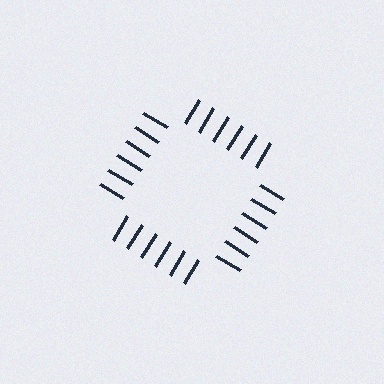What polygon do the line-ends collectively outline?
An illusory square — the line segments terminate on its edges but no continuous stroke is drawn.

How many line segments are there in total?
24 — 6 along each of the 4 edges.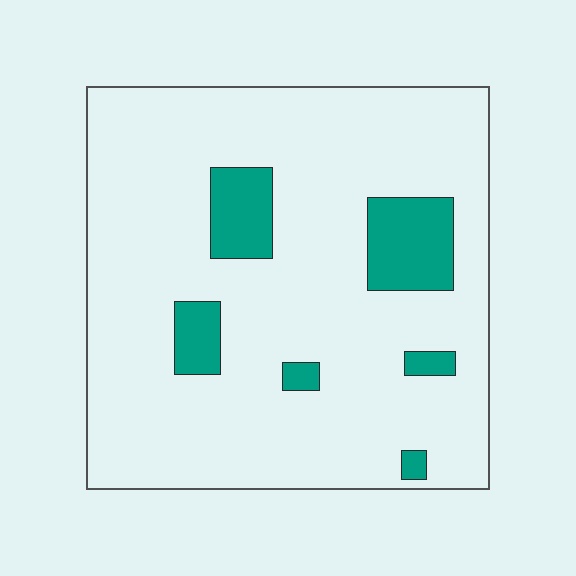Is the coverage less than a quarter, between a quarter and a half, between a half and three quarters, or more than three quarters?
Less than a quarter.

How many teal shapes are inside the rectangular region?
6.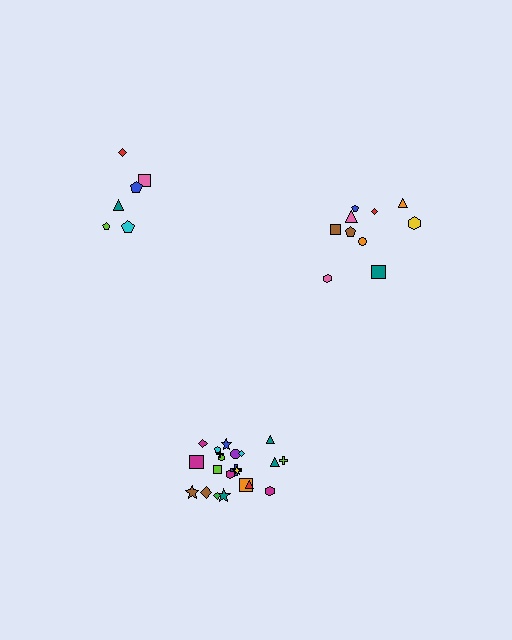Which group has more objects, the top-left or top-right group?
The top-right group.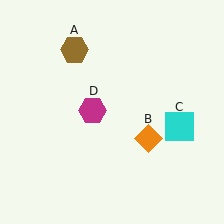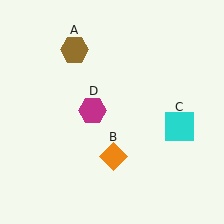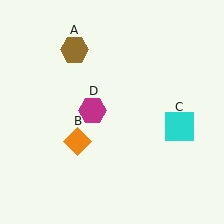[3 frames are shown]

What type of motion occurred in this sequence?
The orange diamond (object B) rotated clockwise around the center of the scene.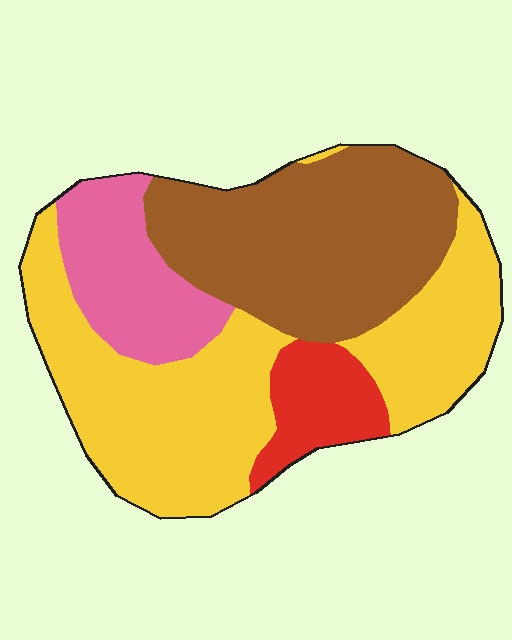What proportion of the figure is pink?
Pink takes up less than a quarter of the figure.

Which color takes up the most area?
Yellow, at roughly 45%.